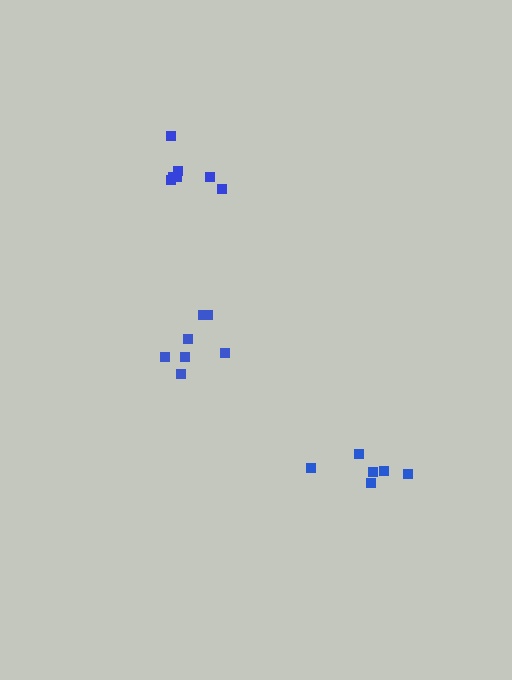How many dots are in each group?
Group 1: 6 dots, Group 2: 8 dots, Group 3: 7 dots (21 total).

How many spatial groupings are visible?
There are 3 spatial groupings.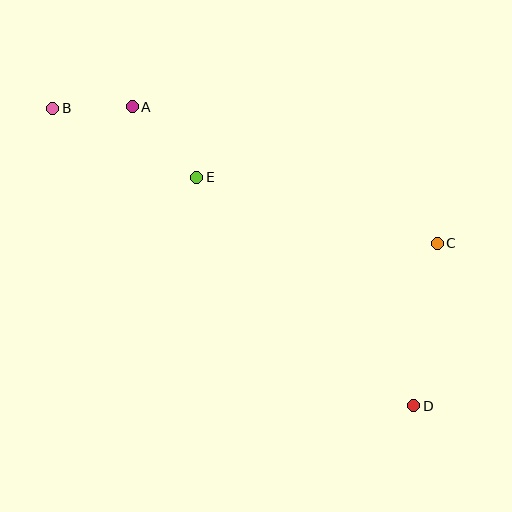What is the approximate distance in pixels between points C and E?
The distance between C and E is approximately 249 pixels.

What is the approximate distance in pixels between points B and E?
The distance between B and E is approximately 160 pixels.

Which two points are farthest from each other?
Points B and D are farthest from each other.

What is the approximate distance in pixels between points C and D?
The distance between C and D is approximately 164 pixels.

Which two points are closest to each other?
Points A and B are closest to each other.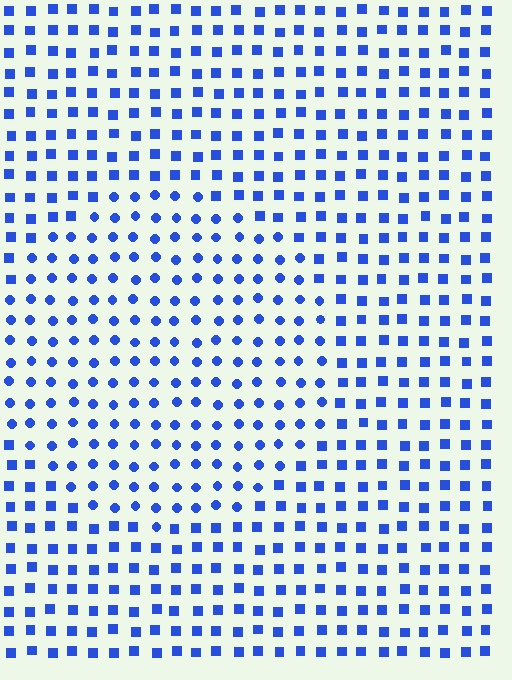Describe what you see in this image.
The image is filled with small blue elements arranged in a uniform grid. A circle-shaped region contains circles, while the surrounding area contains squares. The boundary is defined purely by the change in element shape.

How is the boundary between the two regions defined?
The boundary is defined by a change in element shape: circles inside vs. squares outside. All elements share the same color and spacing.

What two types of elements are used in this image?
The image uses circles inside the circle region and squares outside it.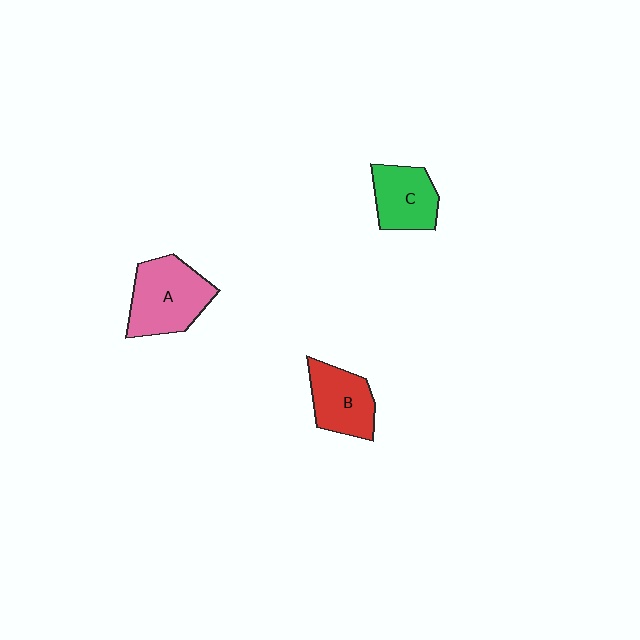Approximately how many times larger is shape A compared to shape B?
Approximately 1.3 times.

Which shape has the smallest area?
Shape C (green).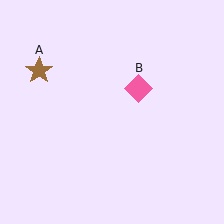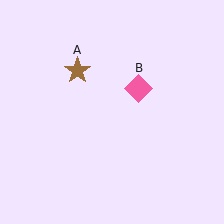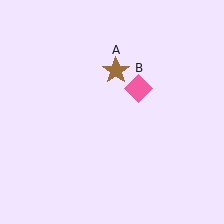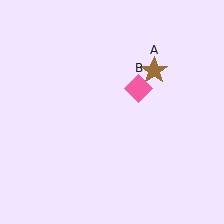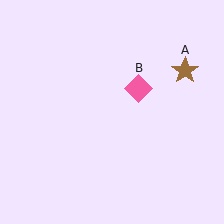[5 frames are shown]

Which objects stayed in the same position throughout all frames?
Pink diamond (object B) remained stationary.